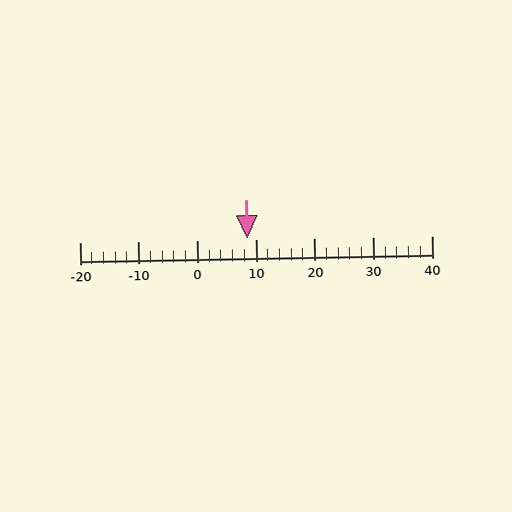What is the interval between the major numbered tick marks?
The major tick marks are spaced 10 units apart.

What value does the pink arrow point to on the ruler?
The pink arrow points to approximately 8.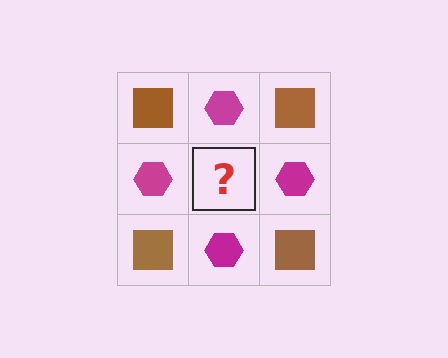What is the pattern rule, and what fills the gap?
The rule is that it alternates brown square and magenta hexagon in a checkerboard pattern. The gap should be filled with a brown square.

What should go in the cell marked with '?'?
The missing cell should contain a brown square.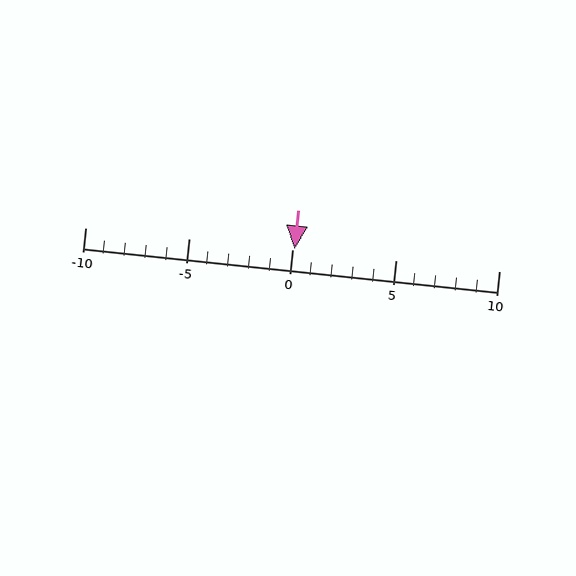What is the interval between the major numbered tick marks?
The major tick marks are spaced 5 units apart.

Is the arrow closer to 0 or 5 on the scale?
The arrow is closer to 0.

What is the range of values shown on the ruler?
The ruler shows values from -10 to 10.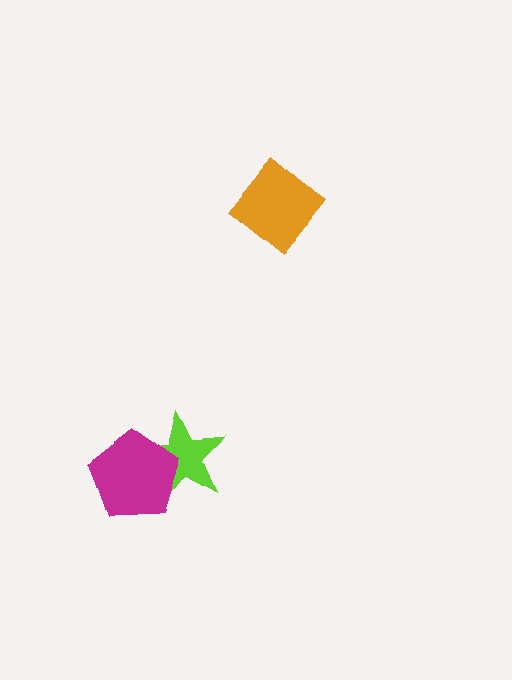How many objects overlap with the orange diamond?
0 objects overlap with the orange diamond.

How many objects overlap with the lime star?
1 object overlaps with the lime star.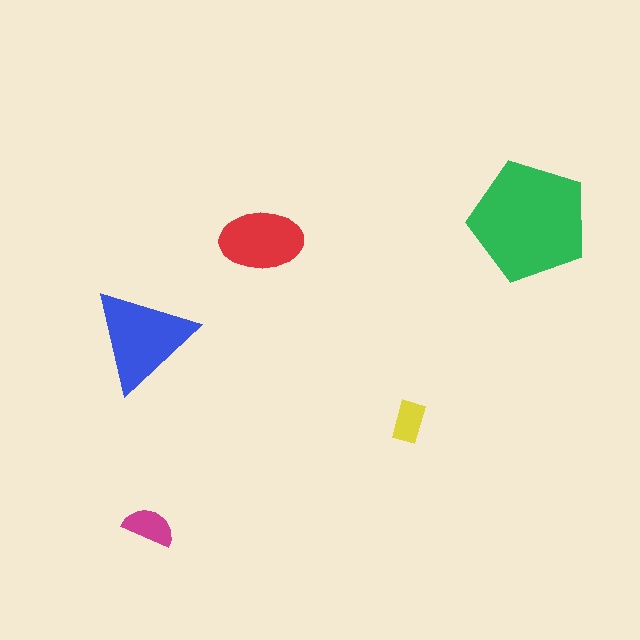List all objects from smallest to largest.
The yellow rectangle, the magenta semicircle, the red ellipse, the blue triangle, the green pentagon.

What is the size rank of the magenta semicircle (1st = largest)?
4th.